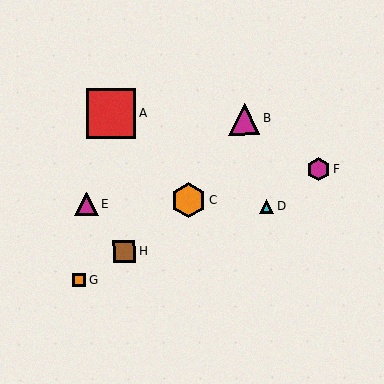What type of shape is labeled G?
Shape G is an orange square.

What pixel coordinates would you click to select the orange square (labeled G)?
Click at (79, 280) to select the orange square G.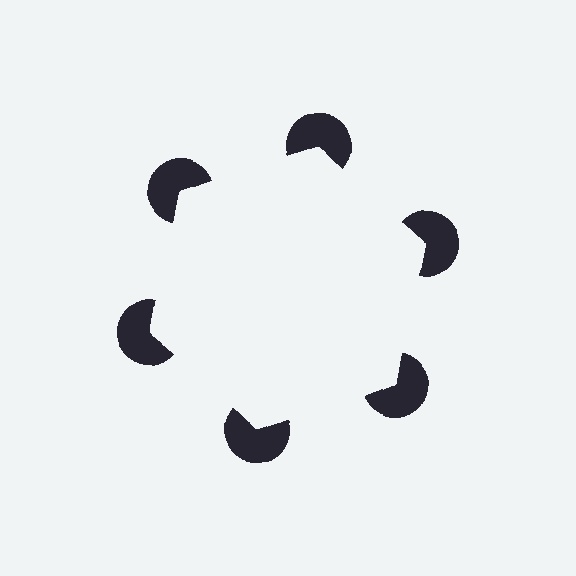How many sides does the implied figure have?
6 sides.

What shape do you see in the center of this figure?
An illusory hexagon — its edges are inferred from the aligned wedge cuts in the pac-man discs, not physically drawn.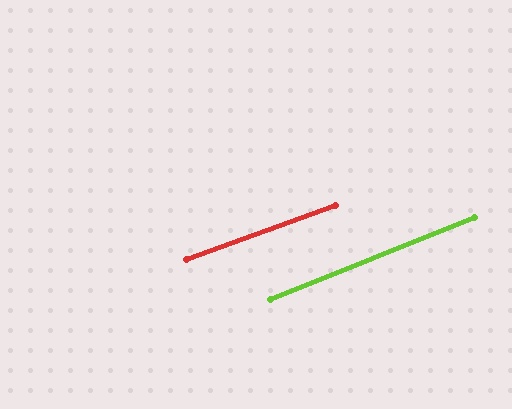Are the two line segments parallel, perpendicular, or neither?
Parallel — their directions differ by only 2.0°.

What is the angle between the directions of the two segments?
Approximately 2 degrees.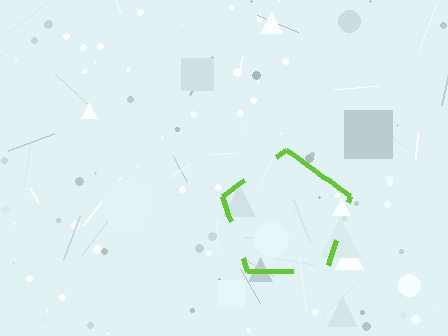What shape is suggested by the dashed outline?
The dashed outline suggests a pentagon.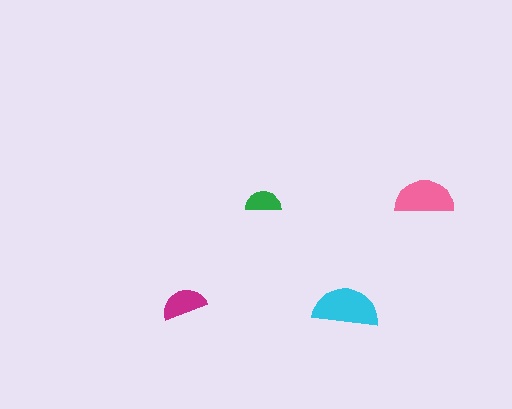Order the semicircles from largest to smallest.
the cyan one, the pink one, the magenta one, the green one.